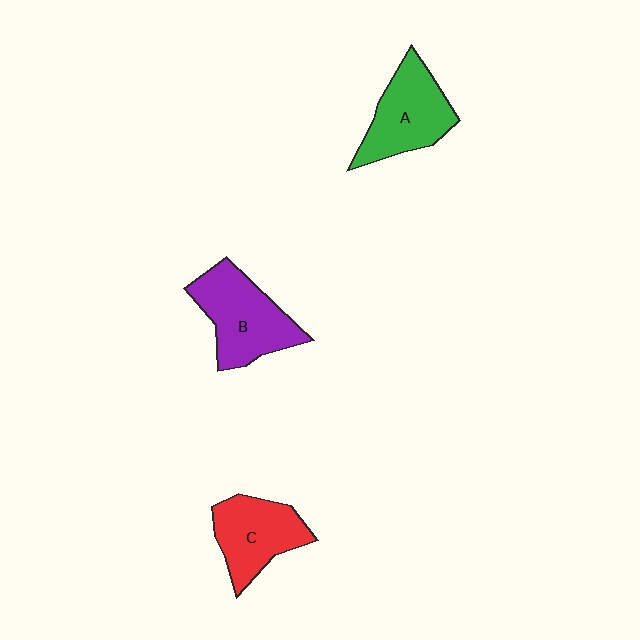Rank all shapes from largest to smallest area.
From largest to smallest: B (purple), A (green), C (red).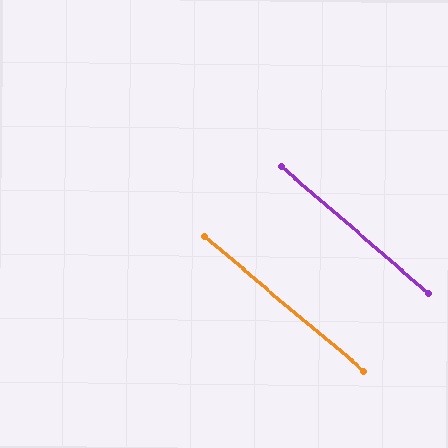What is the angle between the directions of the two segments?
Approximately 1 degree.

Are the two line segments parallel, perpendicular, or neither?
Parallel — their directions differ by only 1.0°.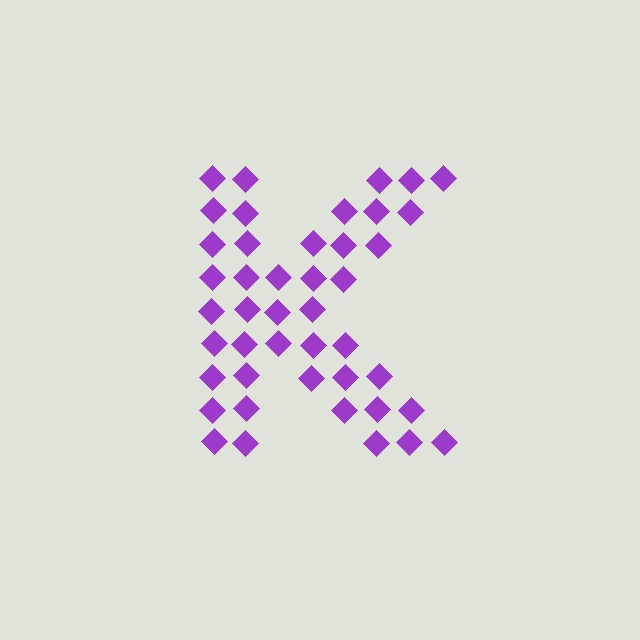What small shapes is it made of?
It is made of small diamonds.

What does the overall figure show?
The overall figure shows the letter K.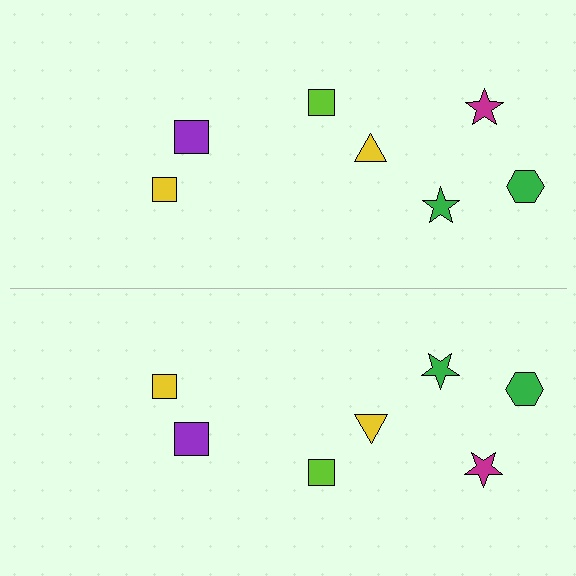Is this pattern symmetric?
Yes, this pattern has bilateral (reflection) symmetry.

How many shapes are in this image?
There are 14 shapes in this image.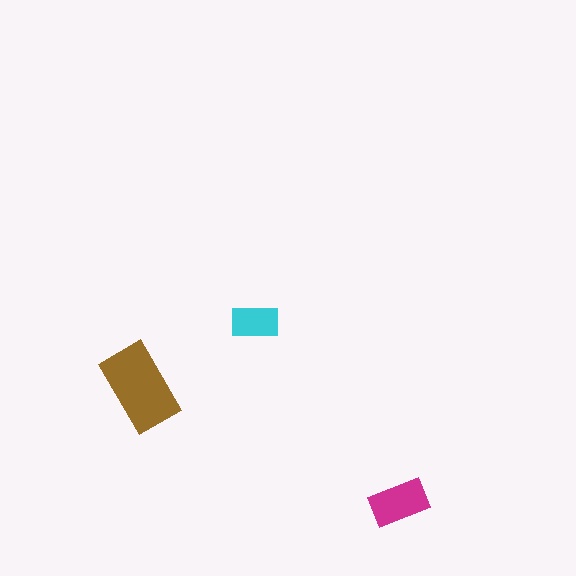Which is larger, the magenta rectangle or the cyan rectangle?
The magenta one.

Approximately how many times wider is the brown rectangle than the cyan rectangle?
About 2 times wider.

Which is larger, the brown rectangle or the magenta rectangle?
The brown one.